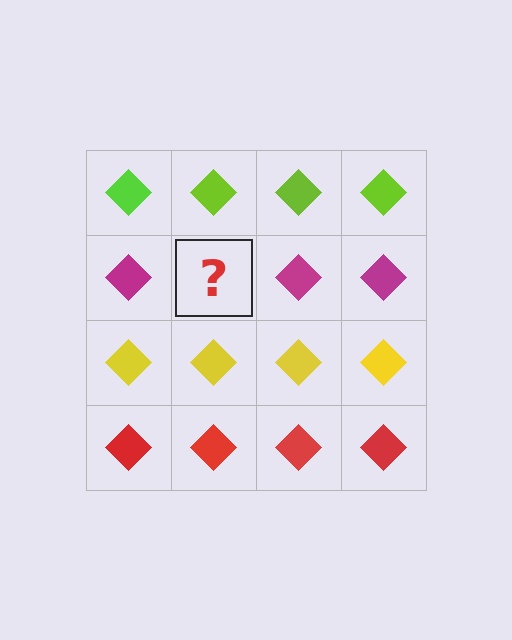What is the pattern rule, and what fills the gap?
The rule is that each row has a consistent color. The gap should be filled with a magenta diamond.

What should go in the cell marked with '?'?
The missing cell should contain a magenta diamond.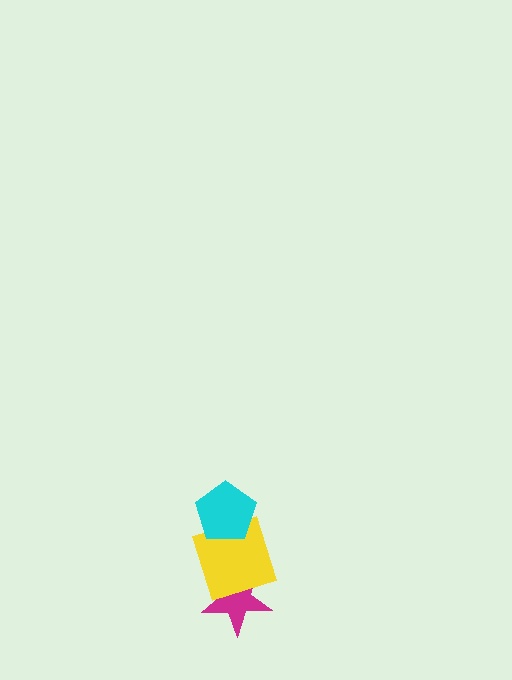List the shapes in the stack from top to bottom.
From top to bottom: the cyan pentagon, the yellow square, the magenta star.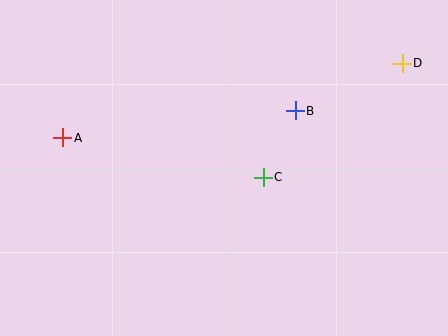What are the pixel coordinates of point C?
Point C is at (263, 177).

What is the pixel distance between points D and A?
The distance between D and A is 348 pixels.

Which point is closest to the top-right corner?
Point D is closest to the top-right corner.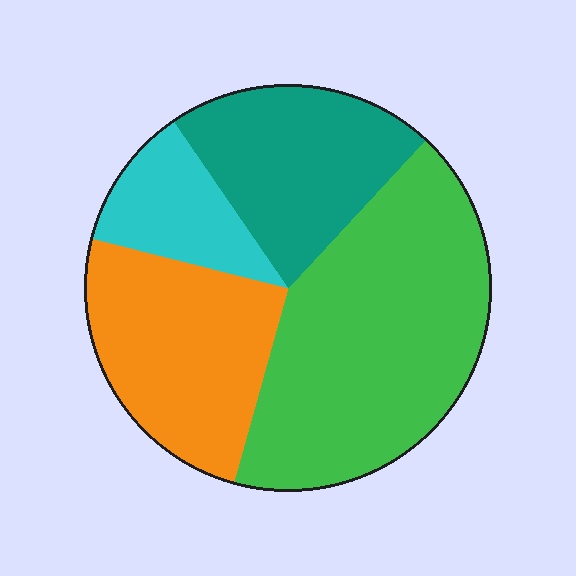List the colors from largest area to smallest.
From largest to smallest: green, orange, teal, cyan.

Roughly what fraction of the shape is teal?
Teal takes up about one fifth (1/5) of the shape.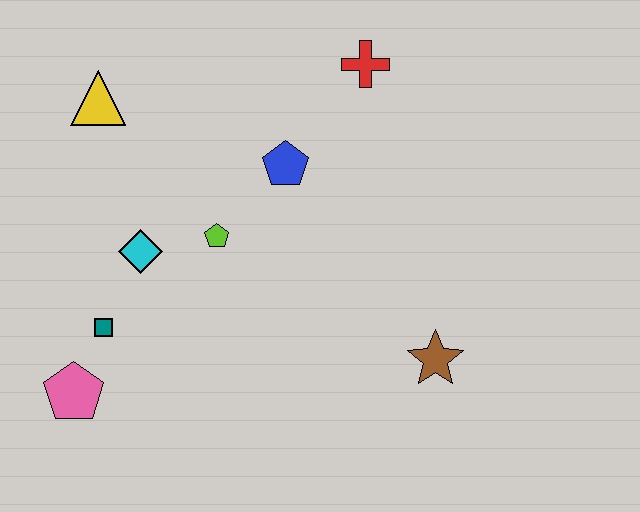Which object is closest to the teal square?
The pink pentagon is closest to the teal square.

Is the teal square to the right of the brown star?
No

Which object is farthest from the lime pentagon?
The brown star is farthest from the lime pentagon.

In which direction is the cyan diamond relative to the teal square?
The cyan diamond is above the teal square.